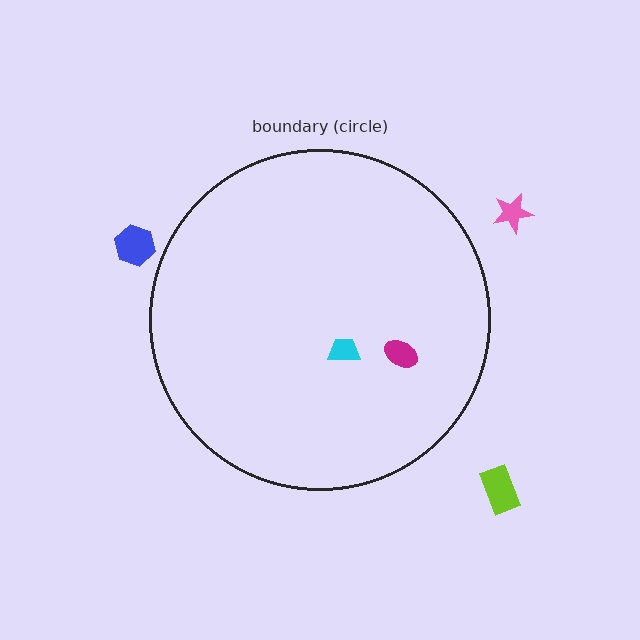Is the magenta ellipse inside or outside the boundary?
Inside.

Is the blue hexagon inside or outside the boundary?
Outside.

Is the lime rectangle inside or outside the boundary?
Outside.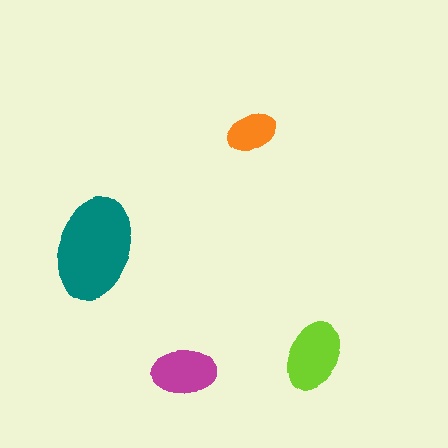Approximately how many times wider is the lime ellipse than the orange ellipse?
About 1.5 times wider.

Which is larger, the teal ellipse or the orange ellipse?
The teal one.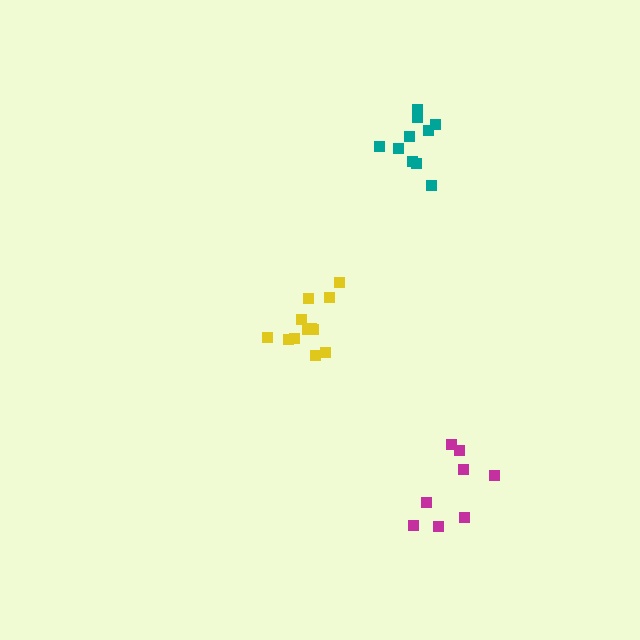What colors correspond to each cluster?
The clusters are colored: yellow, magenta, teal.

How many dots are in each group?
Group 1: 12 dots, Group 2: 8 dots, Group 3: 10 dots (30 total).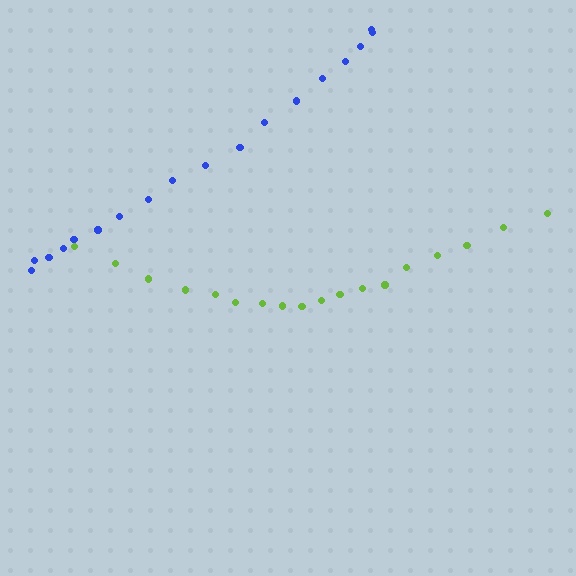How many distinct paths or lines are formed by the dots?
There are 2 distinct paths.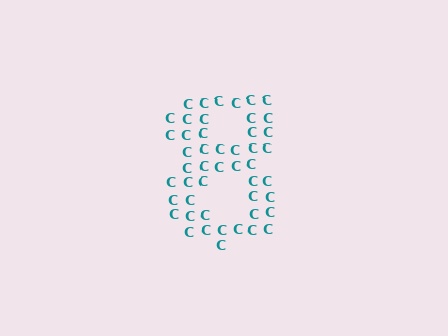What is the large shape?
The large shape is the digit 8.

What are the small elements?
The small elements are letter C's.